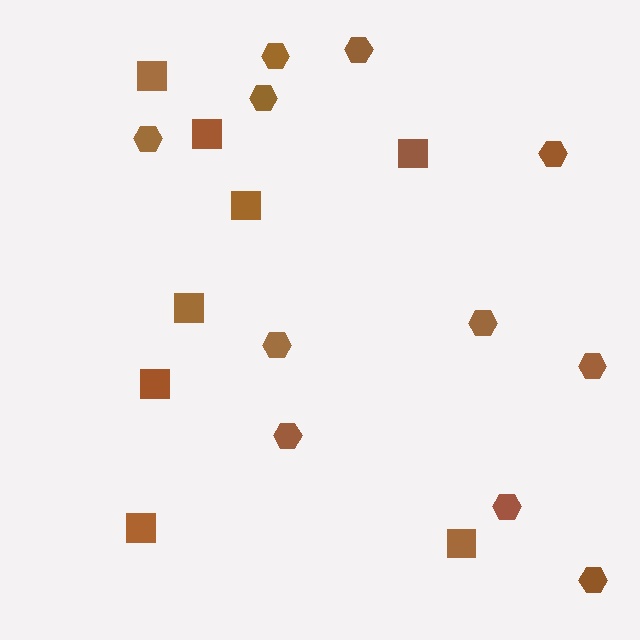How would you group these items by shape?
There are 2 groups: one group of hexagons (11) and one group of squares (8).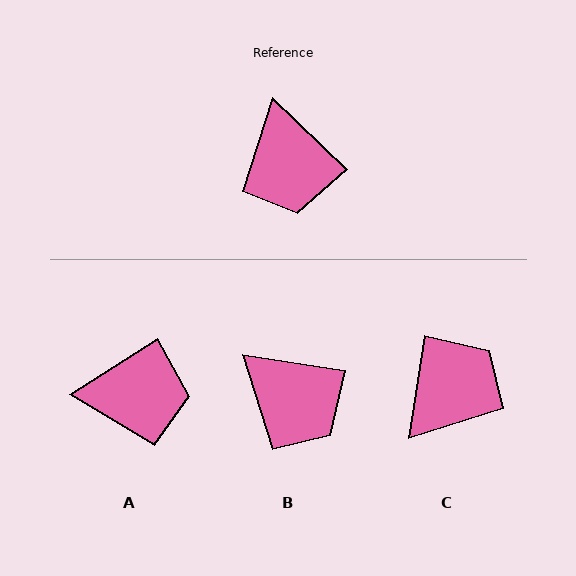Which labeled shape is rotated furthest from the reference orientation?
C, about 125 degrees away.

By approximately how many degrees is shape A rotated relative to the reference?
Approximately 77 degrees counter-clockwise.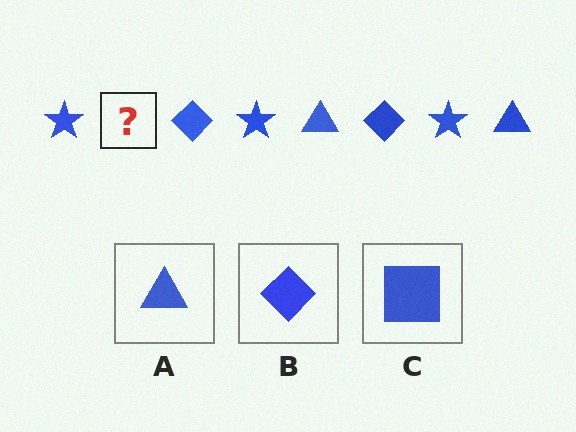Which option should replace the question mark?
Option A.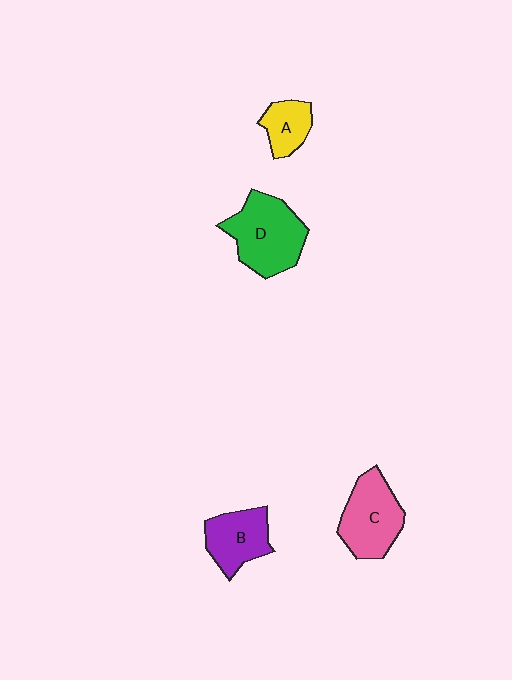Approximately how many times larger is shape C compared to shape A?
Approximately 1.8 times.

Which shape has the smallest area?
Shape A (yellow).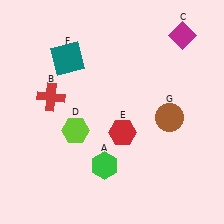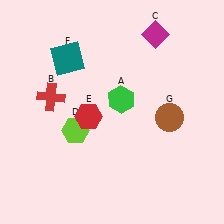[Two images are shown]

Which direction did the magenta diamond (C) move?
The magenta diamond (C) moved left.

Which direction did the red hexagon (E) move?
The red hexagon (E) moved left.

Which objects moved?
The objects that moved are: the green hexagon (A), the magenta diamond (C), the red hexagon (E).